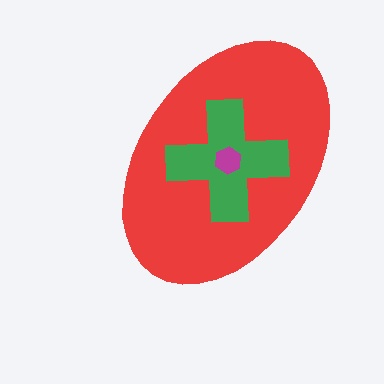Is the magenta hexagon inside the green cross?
Yes.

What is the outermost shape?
The red ellipse.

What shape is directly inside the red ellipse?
The green cross.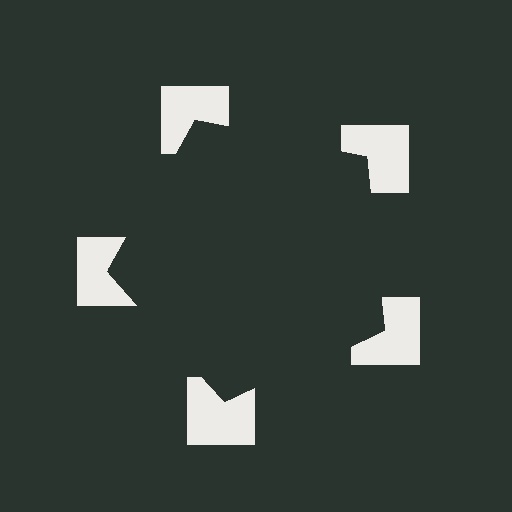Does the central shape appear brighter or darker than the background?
It typically appears slightly darker than the background, even though no actual brightness change is drawn.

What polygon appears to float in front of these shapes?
An illusory pentagon — its edges are inferred from the aligned wedge cuts in the notched squares, not physically drawn.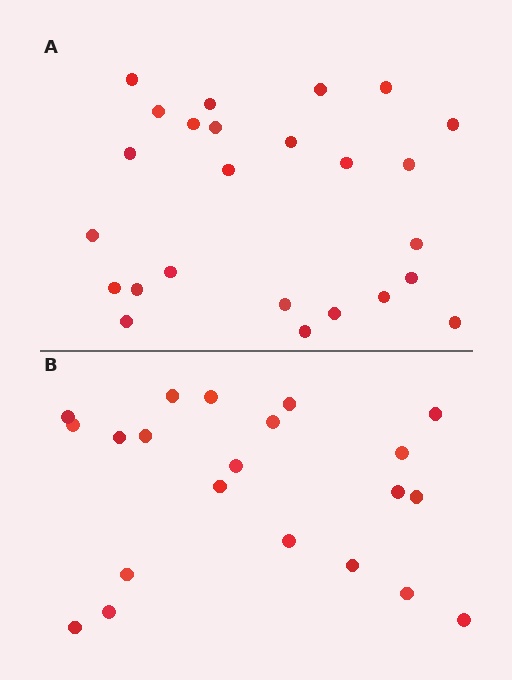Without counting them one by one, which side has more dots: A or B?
Region A (the top region) has more dots.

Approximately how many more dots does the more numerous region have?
Region A has about 4 more dots than region B.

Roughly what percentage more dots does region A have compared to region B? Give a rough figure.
About 20% more.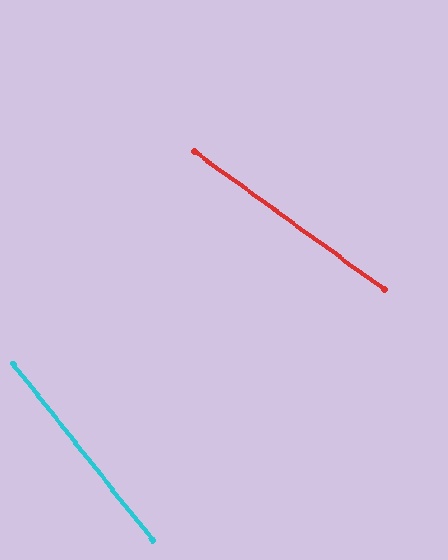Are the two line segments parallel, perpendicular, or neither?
Neither parallel nor perpendicular — they differ by about 16°.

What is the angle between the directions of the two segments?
Approximately 16 degrees.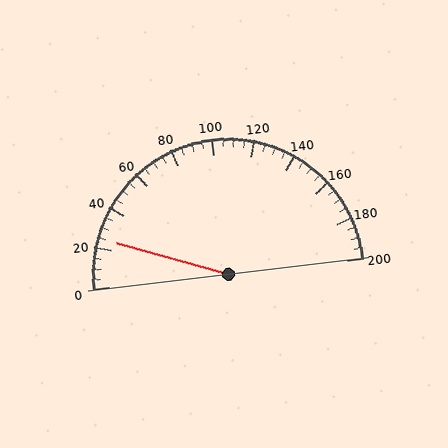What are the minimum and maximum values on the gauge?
The gauge ranges from 0 to 200.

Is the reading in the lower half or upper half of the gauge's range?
The reading is in the lower half of the range (0 to 200).